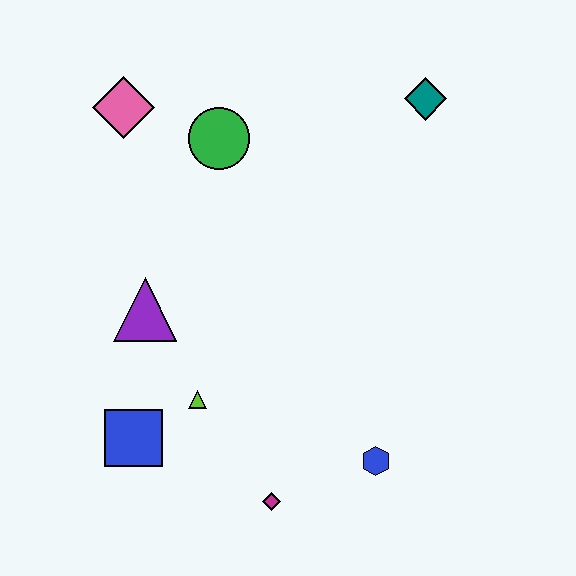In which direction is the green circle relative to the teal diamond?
The green circle is to the left of the teal diamond.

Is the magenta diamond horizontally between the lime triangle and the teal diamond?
Yes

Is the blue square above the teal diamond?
No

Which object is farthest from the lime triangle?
The teal diamond is farthest from the lime triangle.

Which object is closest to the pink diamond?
The green circle is closest to the pink diamond.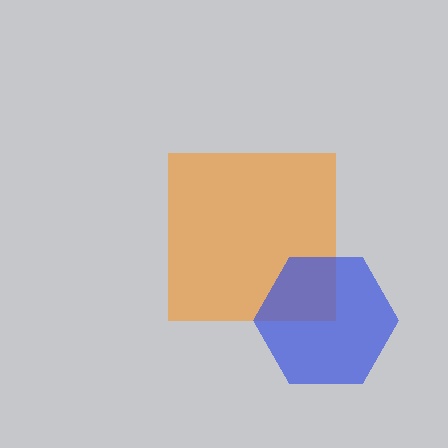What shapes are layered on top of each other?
The layered shapes are: an orange square, a blue hexagon.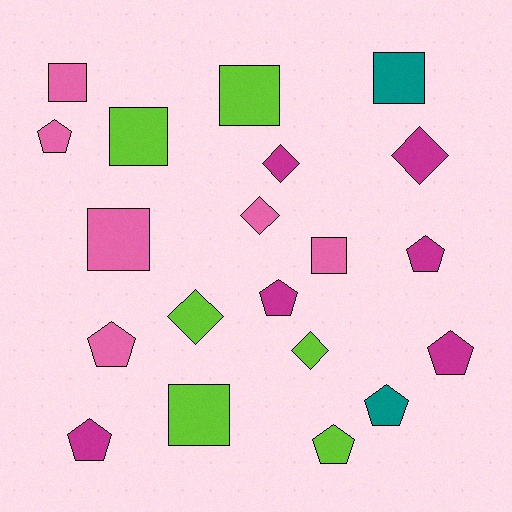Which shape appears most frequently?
Pentagon, with 8 objects.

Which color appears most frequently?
Pink, with 6 objects.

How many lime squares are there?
There are 3 lime squares.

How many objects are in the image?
There are 20 objects.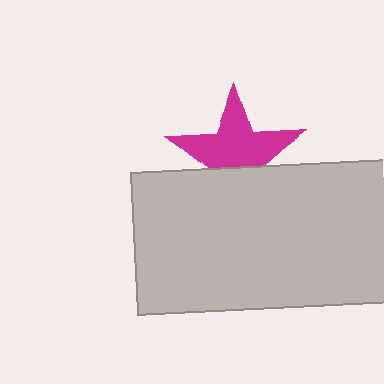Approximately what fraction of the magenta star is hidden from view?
Roughly 35% of the magenta star is hidden behind the light gray rectangle.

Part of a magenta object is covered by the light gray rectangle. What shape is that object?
It is a star.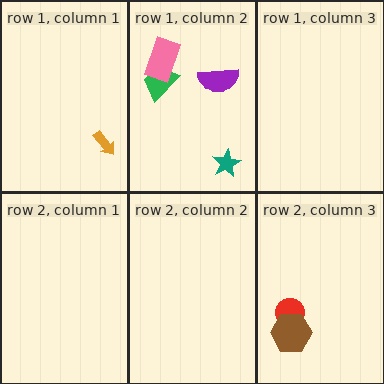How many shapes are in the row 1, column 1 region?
1.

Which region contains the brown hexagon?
The row 2, column 3 region.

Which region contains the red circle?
The row 2, column 3 region.